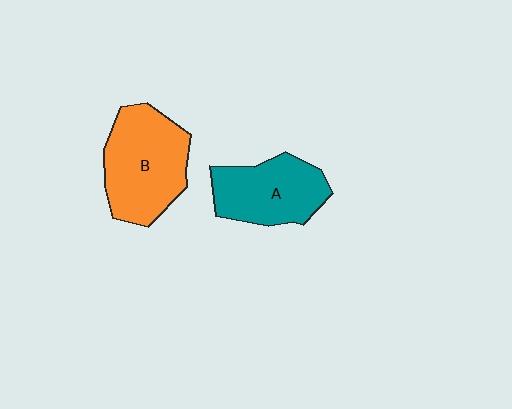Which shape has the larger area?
Shape B (orange).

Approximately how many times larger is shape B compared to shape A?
Approximately 1.2 times.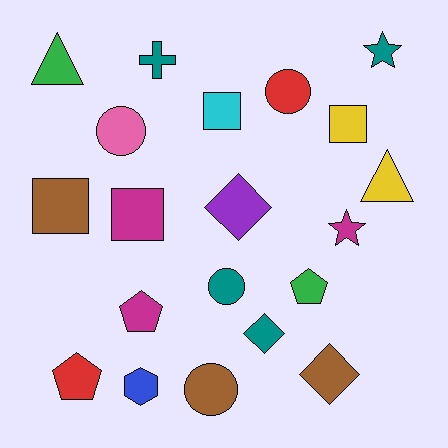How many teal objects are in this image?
There are 4 teal objects.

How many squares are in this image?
There are 4 squares.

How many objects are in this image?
There are 20 objects.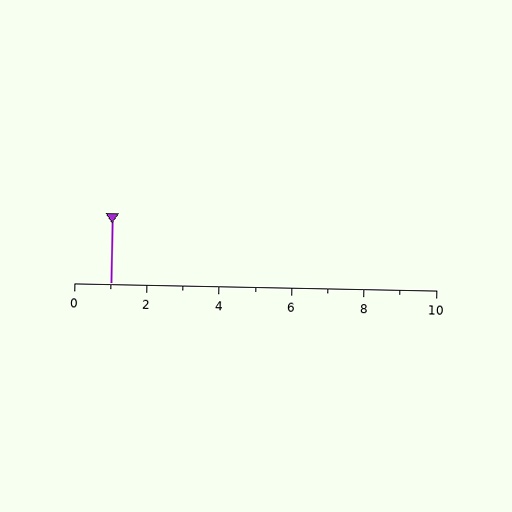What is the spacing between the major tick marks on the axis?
The major ticks are spaced 2 apart.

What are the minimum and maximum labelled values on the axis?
The axis runs from 0 to 10.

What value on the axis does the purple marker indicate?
The marker indicates approximately 1.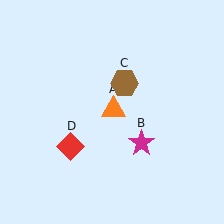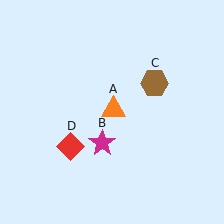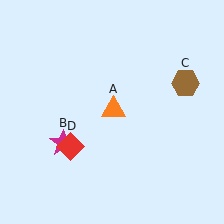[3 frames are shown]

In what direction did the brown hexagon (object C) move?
The brown hexagon (object C) moved right.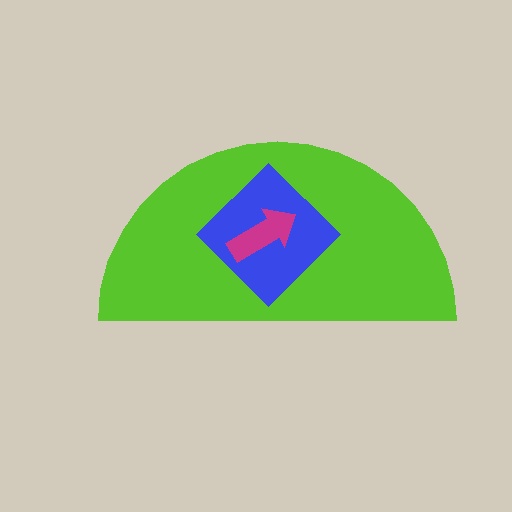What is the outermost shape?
The lime semicircle.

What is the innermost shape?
The magenta arrow.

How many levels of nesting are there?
3.